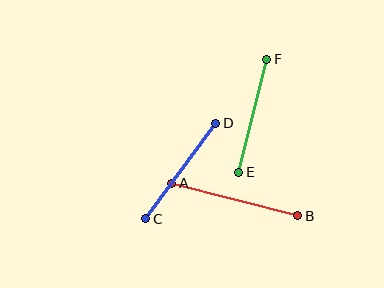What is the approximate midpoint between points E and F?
The midpoint is at approximately (253, 116) pixels.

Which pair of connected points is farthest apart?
Points A and B are farthest apart.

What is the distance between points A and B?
The distance is approximately 130 pixels.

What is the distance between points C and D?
The distance is approximately 118 pixels.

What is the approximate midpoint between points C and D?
The midpoint is at approximately (181, 171) pixels.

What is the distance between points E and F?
The distance is approximately 117 pixels.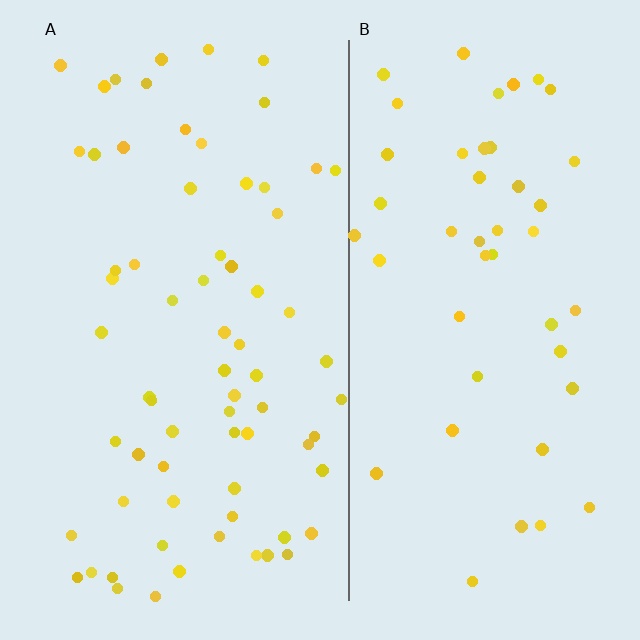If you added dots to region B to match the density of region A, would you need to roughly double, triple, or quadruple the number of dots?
Approximately double.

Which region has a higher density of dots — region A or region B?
A (the left).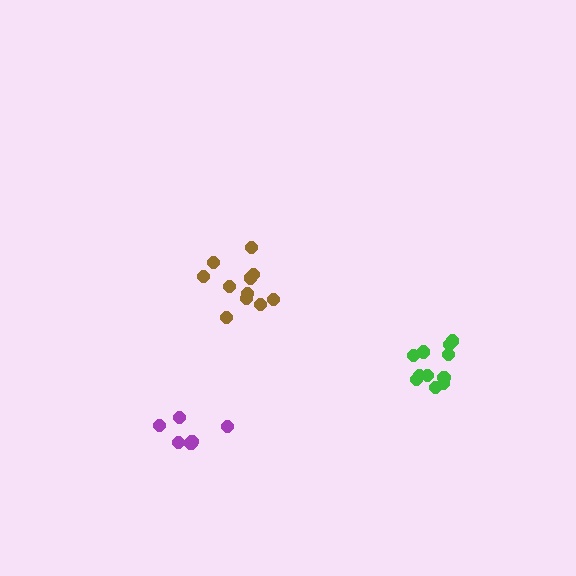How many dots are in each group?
Group 1: 11 dots, Group 2: 12 dots, Group 3: 6 dots (29 total).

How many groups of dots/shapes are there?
There are 3 groups.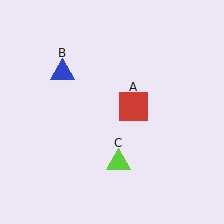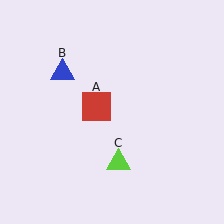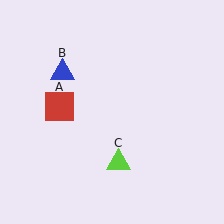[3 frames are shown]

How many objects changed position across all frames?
1 object changed position: red square (object A).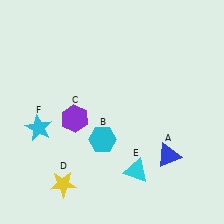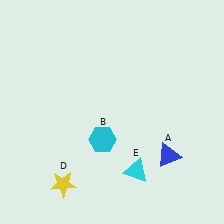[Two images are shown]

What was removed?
The purple hexagon (C), the cyan star (F) were removed in Image 2.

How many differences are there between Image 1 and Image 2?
There are 2 differences between the two images.